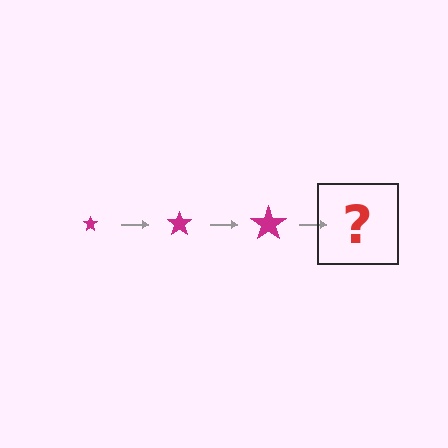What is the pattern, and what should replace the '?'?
The pattern is that the star gets progressively larger each step. The '?' should be a magenta star, larger than the previous one.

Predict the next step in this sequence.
The next step is a magenta star, larger than the previous one.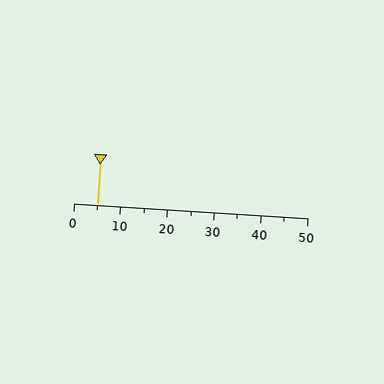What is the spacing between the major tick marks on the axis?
The major ticks are spaced 10 apart.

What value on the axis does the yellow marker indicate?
The marker indicates approximately 5.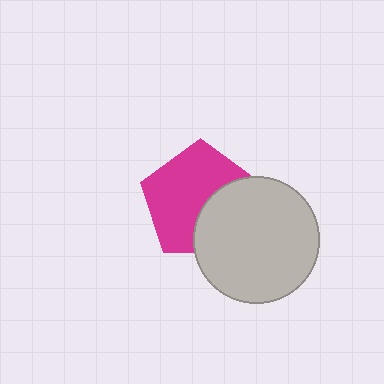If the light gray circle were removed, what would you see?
You would see the complete magenta pentagon.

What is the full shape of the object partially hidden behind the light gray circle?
The partially hidden object is a magenta pentagon.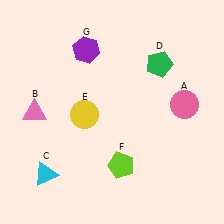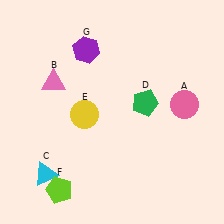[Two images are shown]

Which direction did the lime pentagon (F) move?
The lime pentagon (F) moved left.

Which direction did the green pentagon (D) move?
The green pentagon (D) moved down.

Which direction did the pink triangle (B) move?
The pink triangle (B) moved up.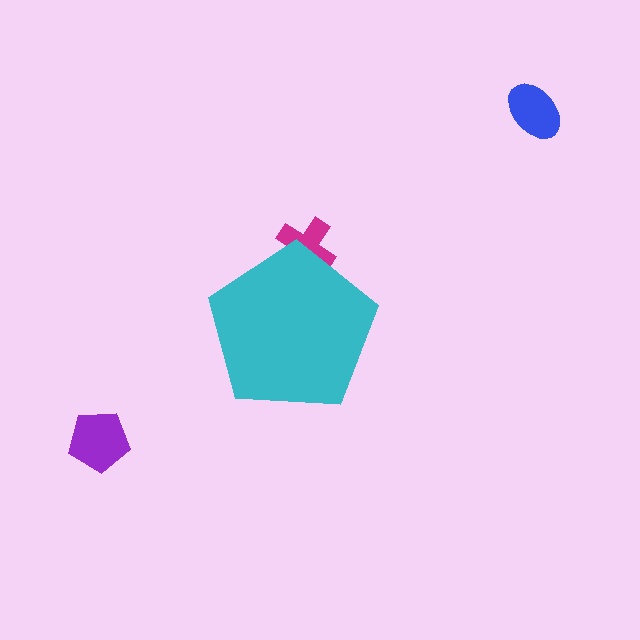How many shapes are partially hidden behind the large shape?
1 shape is partially hidden.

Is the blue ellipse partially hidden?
No, the blue ellipse is fully visible.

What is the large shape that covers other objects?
A cyan pentagon.